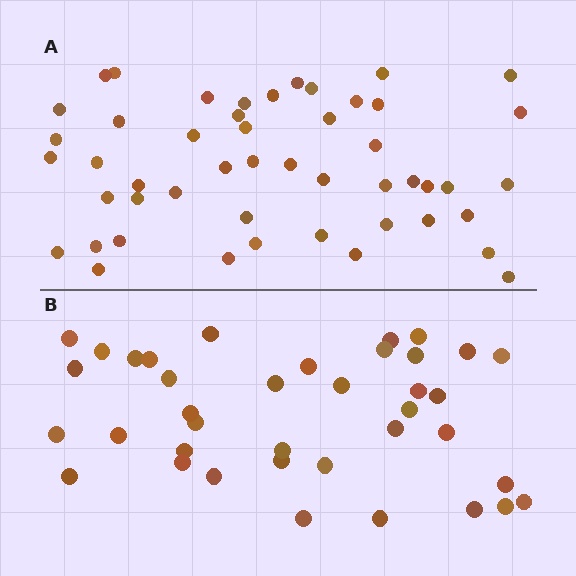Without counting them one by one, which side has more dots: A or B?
Region A (the top region) has more dots.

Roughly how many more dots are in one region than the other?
Region A has roughly 12 or so more dots than region B.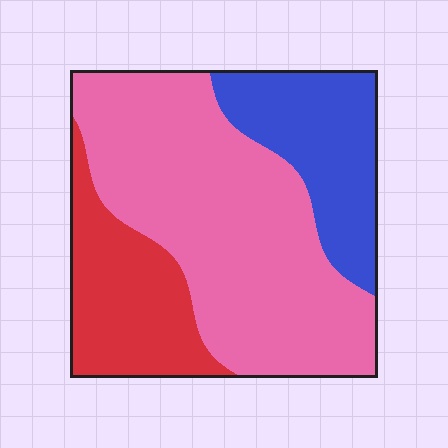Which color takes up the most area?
Pink, at roughly 55%.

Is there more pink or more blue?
Pink.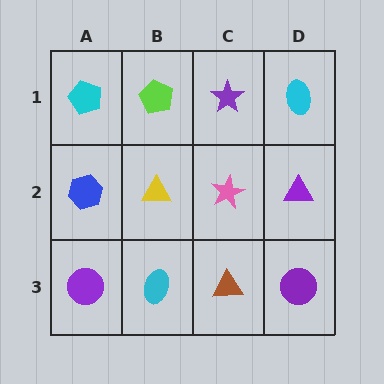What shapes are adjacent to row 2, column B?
A lime pentagon (row 1, column B), a cyan ellipse (row 3, column B), a blue hexagon (row 2, column A), a pink star (row 2, column C).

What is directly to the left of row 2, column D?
A pink star.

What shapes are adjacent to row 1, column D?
A purple triangle (row 2, column D), a purple star (row 1, column C).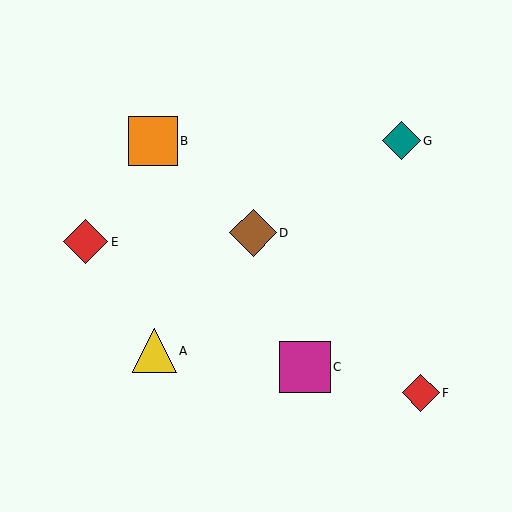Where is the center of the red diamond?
The center of the red diamond is at (421, 393).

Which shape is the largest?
The magenta square (labeled C) is the largest.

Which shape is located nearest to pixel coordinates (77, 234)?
The red diamond (labeled E) at (86, 242) is nearest to that location.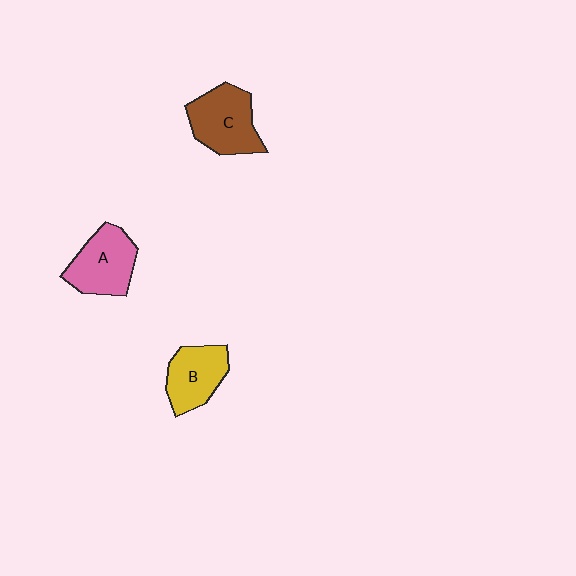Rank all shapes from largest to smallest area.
From largest to smallest: C (brown), A (pink), B (yellow).